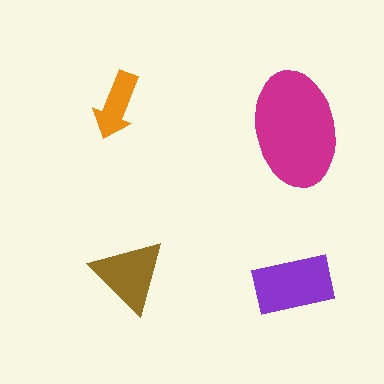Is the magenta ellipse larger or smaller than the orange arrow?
Larger.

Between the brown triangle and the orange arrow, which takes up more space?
The brown triangle.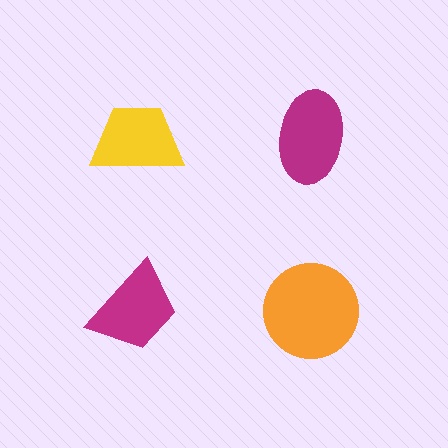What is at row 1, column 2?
A magenta ellipse.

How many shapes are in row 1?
2 shapes.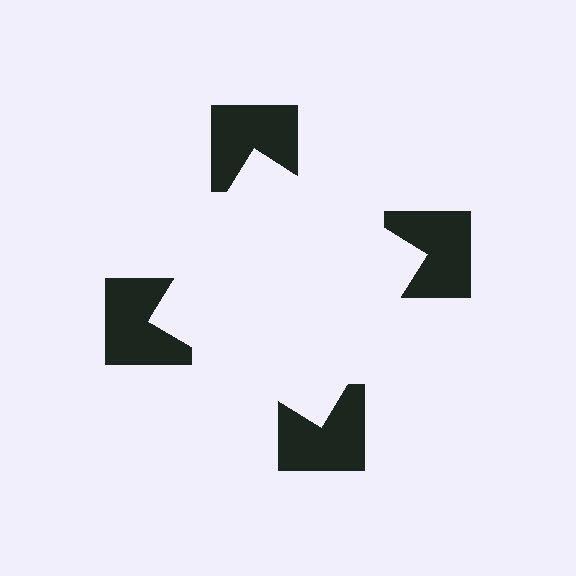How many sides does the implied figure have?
4 sides.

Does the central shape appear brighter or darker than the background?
It typically appears slightly brighter than the background, even though no actual brightness change is drawn.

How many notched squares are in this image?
There are 4 — one at each vertex of the illusory square.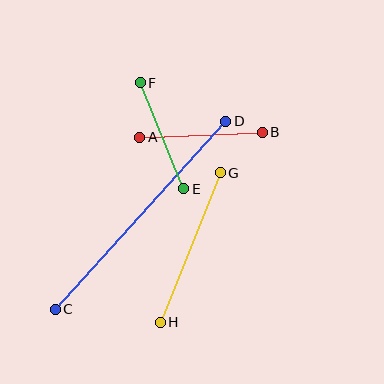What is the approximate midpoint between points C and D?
The midpoint is at approximately (140, 215) pixels.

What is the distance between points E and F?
The distance is approximately 115 pixels.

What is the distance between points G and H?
The distance is approximately 161 pixels.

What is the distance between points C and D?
The distance is approximately 254 pixels.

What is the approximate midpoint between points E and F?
The midpoint is at approximately (162, 136) pixels.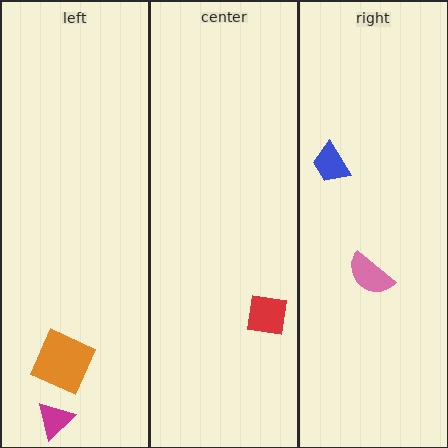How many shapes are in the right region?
2.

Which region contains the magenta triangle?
The left region.